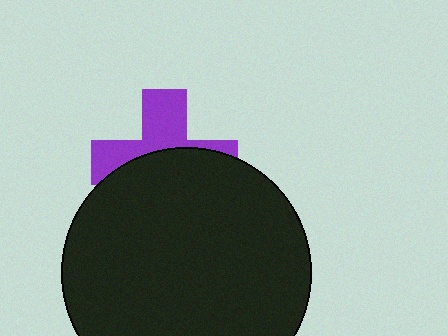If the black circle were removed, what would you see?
You would see the complete purple cross.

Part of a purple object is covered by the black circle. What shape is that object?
It is a cross.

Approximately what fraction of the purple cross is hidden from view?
Roughly 57% of the purple cross is hidden behind the black circle.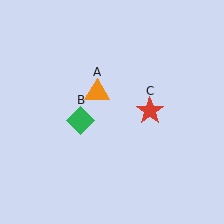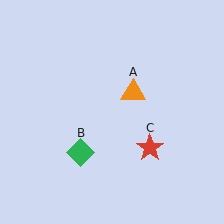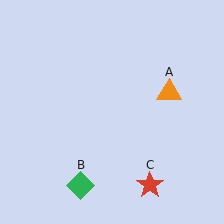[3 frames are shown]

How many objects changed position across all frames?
3 objects changed position: orange triangle (object A), green diamond (object B), red star (object C).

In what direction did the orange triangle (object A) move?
The orange triangle (object A) moved right.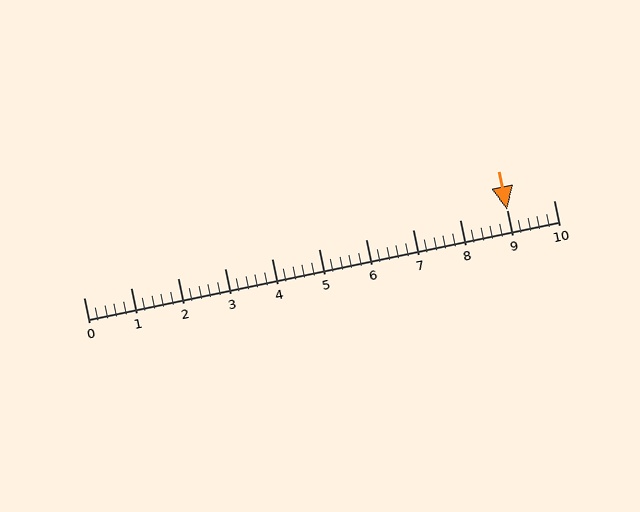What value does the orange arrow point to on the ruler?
The orange arrow points to approximately 9.0.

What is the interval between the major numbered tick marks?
The major tick marks are spaced 1 units apart.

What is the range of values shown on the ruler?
The ruler shows values from 0 to 10.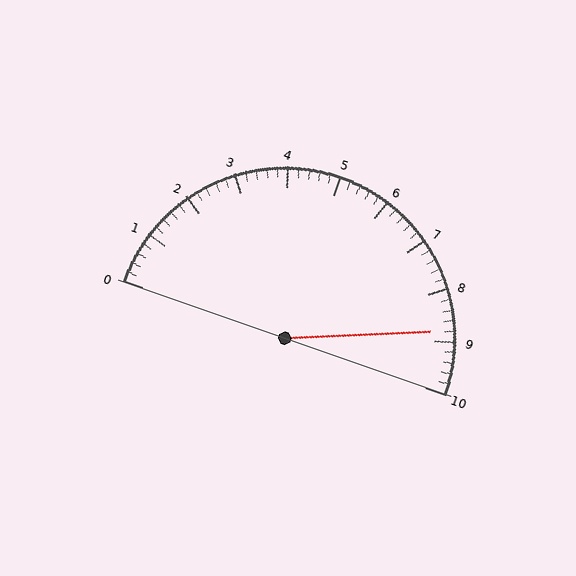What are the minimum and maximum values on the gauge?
The gauge ranges from 0 to 10.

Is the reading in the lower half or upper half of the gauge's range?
The reading is in the upper half of the range (0 to 10).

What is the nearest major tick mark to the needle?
The nearest major tick mark is 9.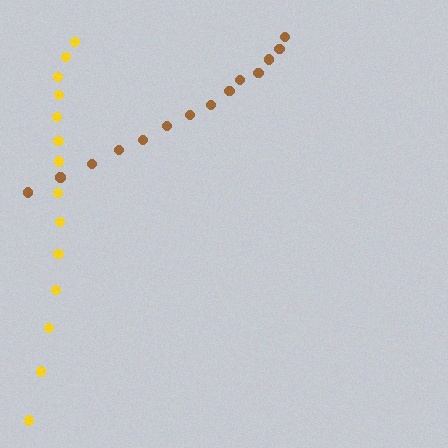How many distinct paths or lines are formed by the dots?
There are 2 distinct paths.